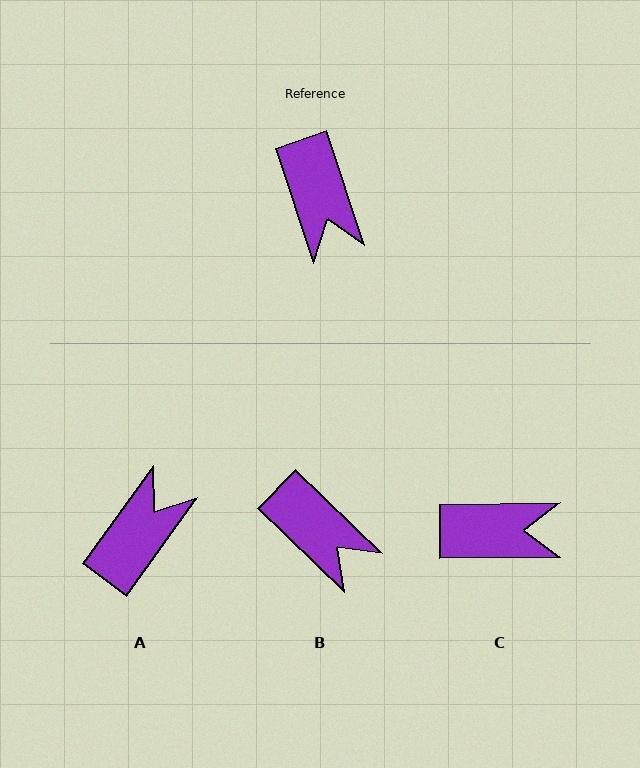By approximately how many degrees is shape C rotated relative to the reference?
Approximately 72 degrees counter-clockwise.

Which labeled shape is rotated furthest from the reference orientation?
A, about 126 degrees away.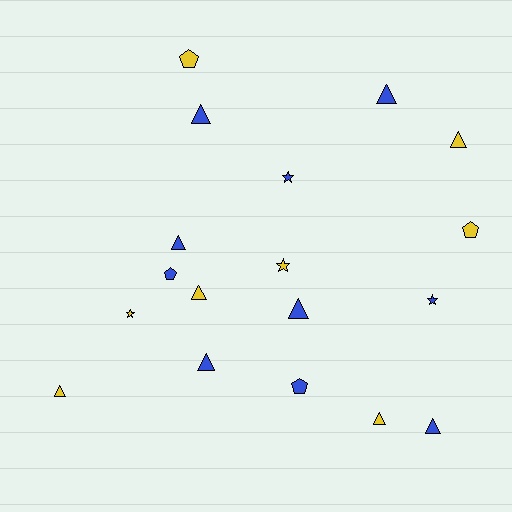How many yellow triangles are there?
There are 4 yellow triangles.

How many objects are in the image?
There are 18 objects.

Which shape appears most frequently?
Triangle, with 10 objects.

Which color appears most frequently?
Blue, with 10 objects.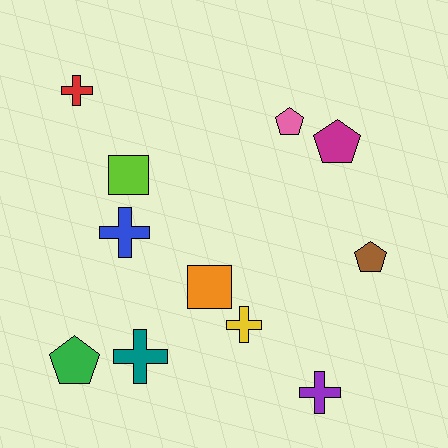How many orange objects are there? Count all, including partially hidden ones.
There is 1 orange object.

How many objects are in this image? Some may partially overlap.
There are 11 objects.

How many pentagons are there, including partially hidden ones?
There are 4 pentagons.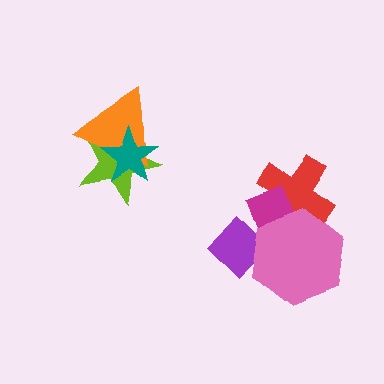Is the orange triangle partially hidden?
Yes, it is partially covered by another shape.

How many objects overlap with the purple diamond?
2 objects overlap with the purple diamond.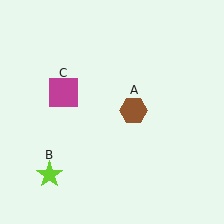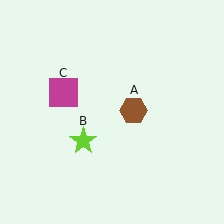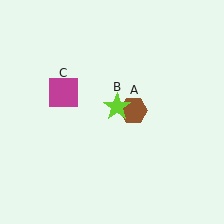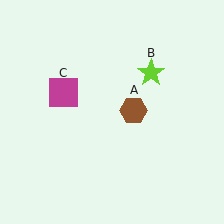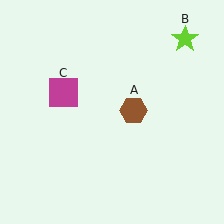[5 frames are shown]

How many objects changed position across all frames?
1 object changed position: lime star (object B).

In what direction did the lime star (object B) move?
The lime star (object B) moved up and to the right.